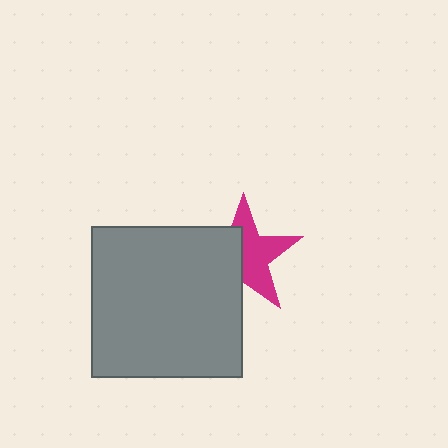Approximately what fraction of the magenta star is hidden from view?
Roughly 46% of the magenta star is hidden behind the gray square.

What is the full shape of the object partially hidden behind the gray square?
The partially hidden object is a magenta star.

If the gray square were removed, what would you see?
You would see the complete magenta star.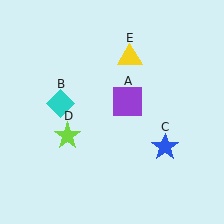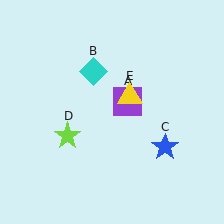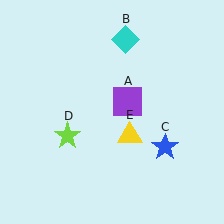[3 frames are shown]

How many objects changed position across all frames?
2 objects changed position: cyan diamond (object B), yellow triangle (object E).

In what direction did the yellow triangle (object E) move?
The yellow triangle (object E) moved down.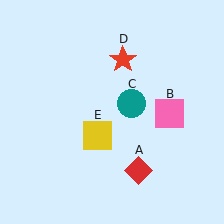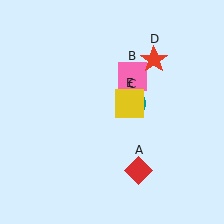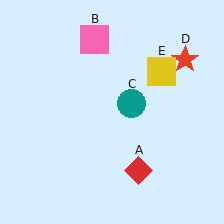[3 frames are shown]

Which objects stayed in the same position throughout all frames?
Red diamond (object A) and teal circle (object C) remained stationary.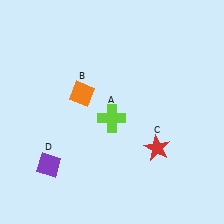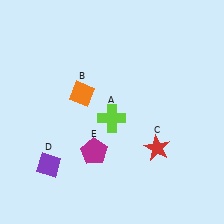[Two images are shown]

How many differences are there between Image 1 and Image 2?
There is 1 difference between the two images.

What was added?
A magenta pentagon (E) was added in Image 2.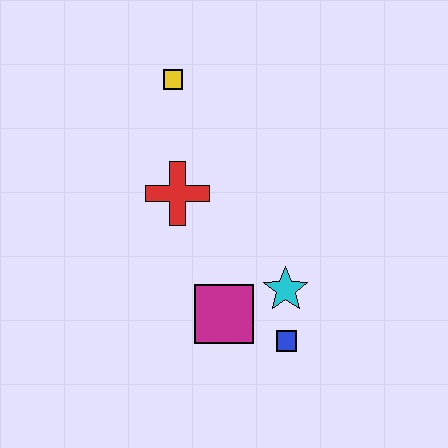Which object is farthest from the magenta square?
The yellow square is farthest from the magenta square.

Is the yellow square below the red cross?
No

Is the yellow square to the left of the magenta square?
Yes